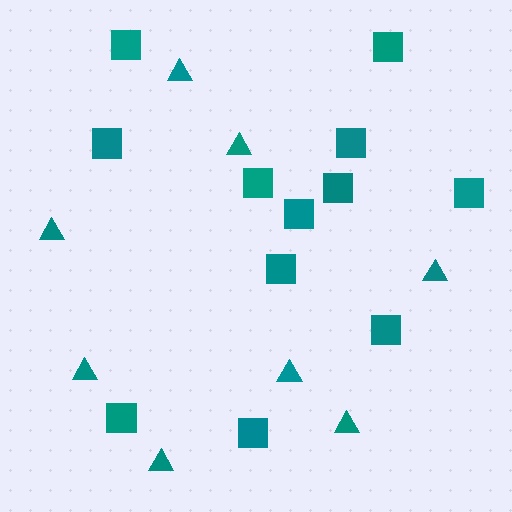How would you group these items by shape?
There are 2 groups: one group of squares (12) and one group of triangles (8).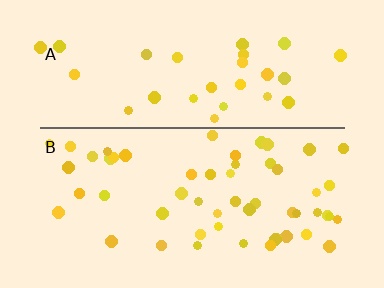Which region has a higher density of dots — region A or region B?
B (the bottom).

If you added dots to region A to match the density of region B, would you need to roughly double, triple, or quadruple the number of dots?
Approximately double.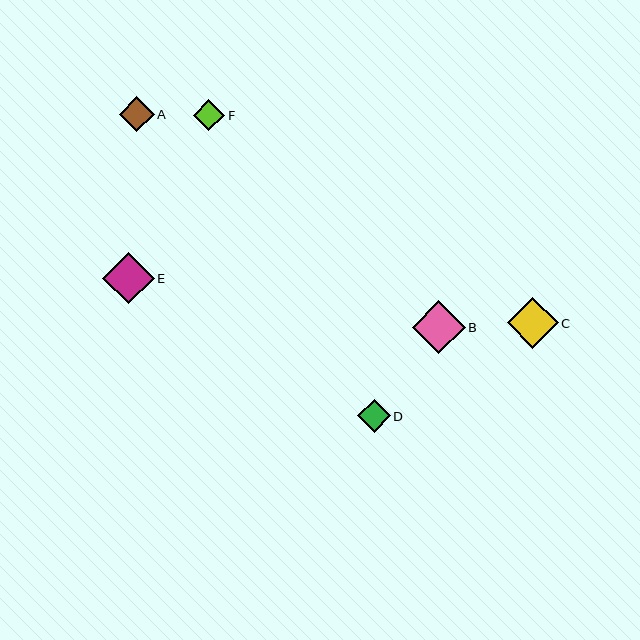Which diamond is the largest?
Diamond B is the largest with a size of approximately 53 pixels.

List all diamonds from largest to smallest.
From largest to smallest: B, E, C, A, D, F.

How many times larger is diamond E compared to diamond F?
Diamond E is approximately 1.6 times the size of diamond F.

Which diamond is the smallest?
Diamond F is the smallest with a size of approximately 31 pixels.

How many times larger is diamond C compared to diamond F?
Diamond C is approximately 1.6 times the size of diamond F.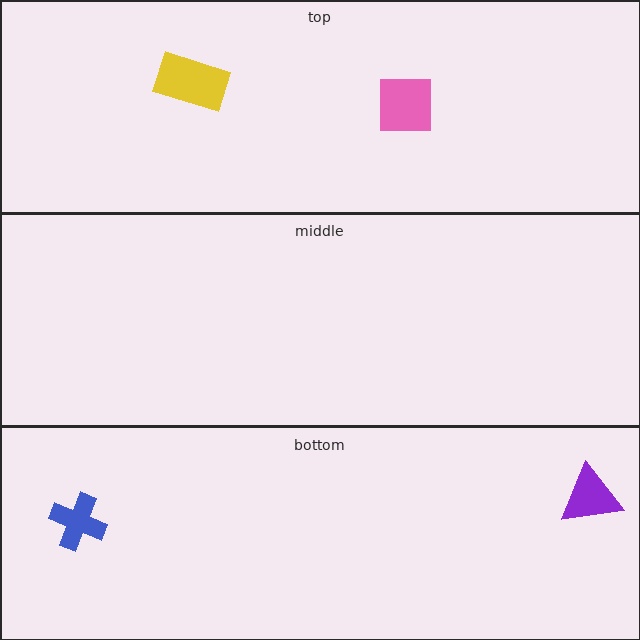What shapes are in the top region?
The pink square, the yellow rectangle.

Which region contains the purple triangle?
The bottom region.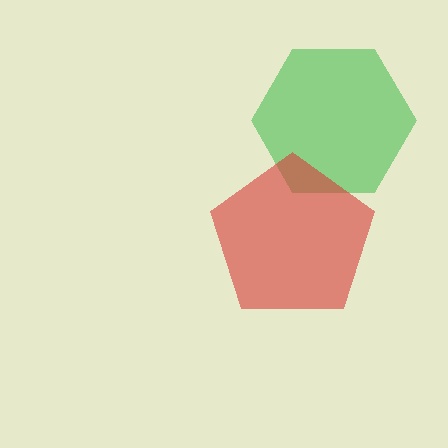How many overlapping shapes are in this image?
There are 2 overlapping shapes in the image.